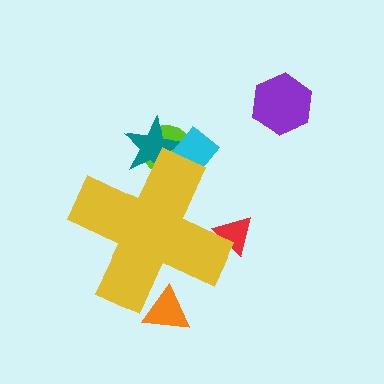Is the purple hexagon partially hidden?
No, the purple hexagon is fully visible.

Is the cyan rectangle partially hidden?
Yes, the cyan rectangle is partially hidden behind the yellow cross.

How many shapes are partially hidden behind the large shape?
5 shapes are partially hidden.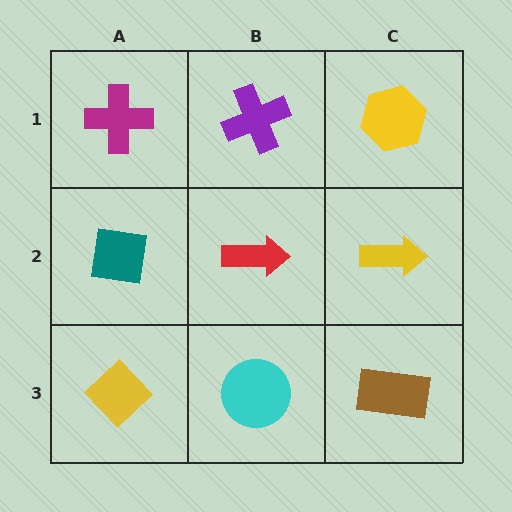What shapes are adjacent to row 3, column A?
A teal square (row 2, column A), a cyan circle (row 3, column B).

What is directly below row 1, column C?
A yellow arrow.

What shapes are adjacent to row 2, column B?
A purple cross (row 1, column B), a cyan circle (row 3, column B), a teal square (row 2, column A), a yellow arrow (row 2, column C).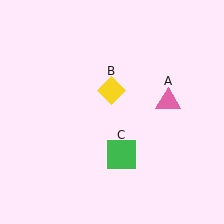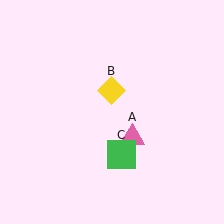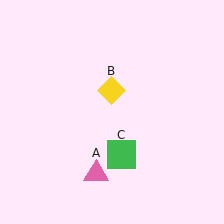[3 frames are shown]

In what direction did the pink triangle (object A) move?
The pink triangle (object A) moved down and to the left.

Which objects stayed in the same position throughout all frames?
Yellow diamond (object B) and green square (object C) remained stationary.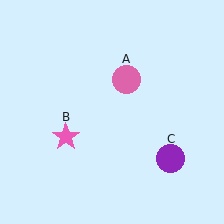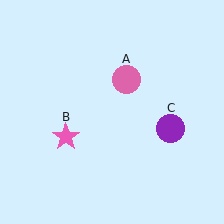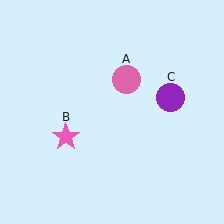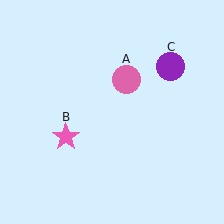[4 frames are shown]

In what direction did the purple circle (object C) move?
The purple circle (object C) moved up.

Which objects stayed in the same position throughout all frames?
Pink circle (object A) and pink star (object B) remained stationary.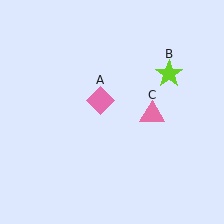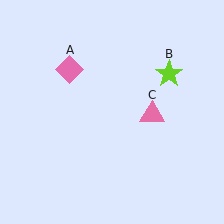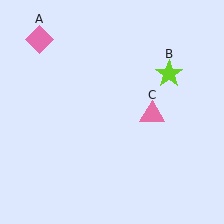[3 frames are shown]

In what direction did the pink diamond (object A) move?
The pink diamond (object A) moved up and to the left.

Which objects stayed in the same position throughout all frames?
Lime star (object B) and pink triangle (object C) remained stationary.